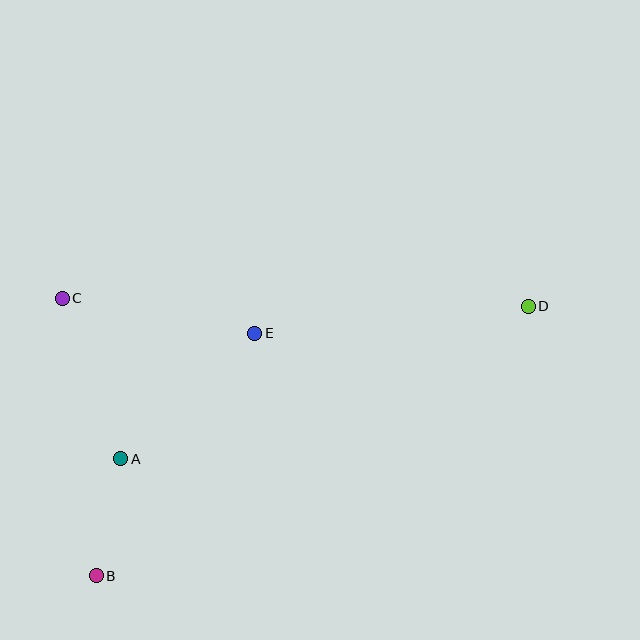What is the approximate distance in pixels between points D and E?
The distance between D and E is approximately 275 pixels.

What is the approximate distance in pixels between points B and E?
The distance between B and E is approximately 290 pixels.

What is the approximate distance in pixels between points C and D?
The distance between C and D is approximately 467 pixels.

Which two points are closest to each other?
Points A and B are closest to each other.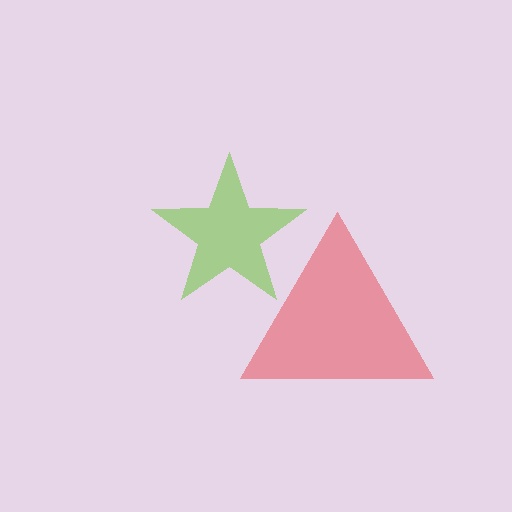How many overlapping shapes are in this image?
There are 2 overlapping shapes in the image.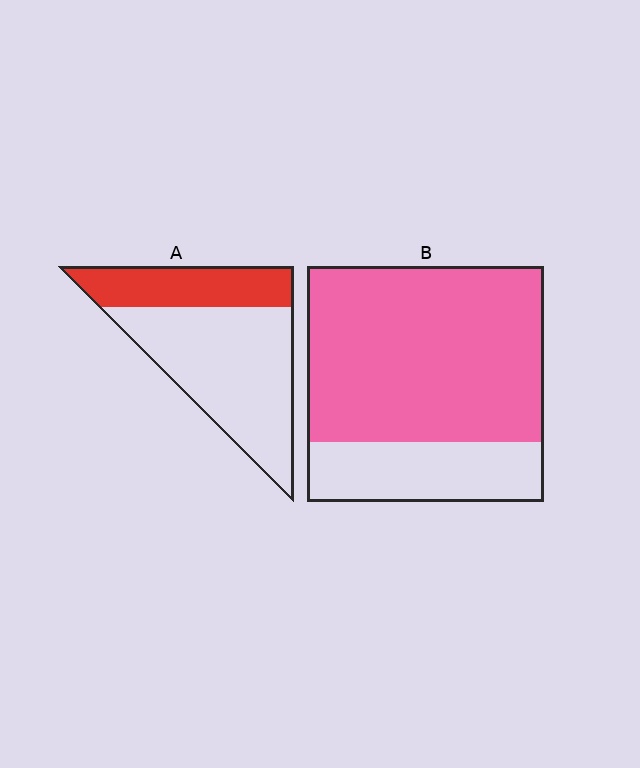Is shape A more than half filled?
No.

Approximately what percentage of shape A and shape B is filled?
A is approximately 30% and B is approximately 75%.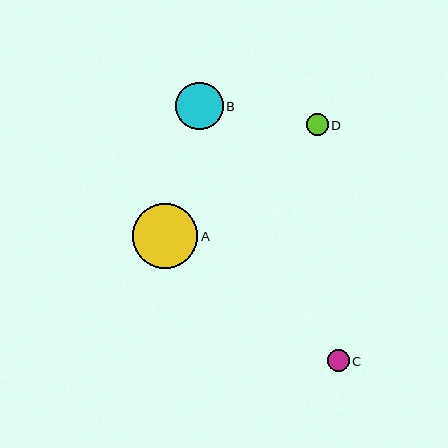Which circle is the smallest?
Circle C is the smallest with a size of approximately 22 pixels.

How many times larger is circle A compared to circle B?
Circle A is approximately 1.4 times the size of circle B.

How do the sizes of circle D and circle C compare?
Circle D and circle C are approximately the same size.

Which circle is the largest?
Circle A is the largest with a size of approximately 65 pixels.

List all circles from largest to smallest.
From largest to smallest: A, B, D, C.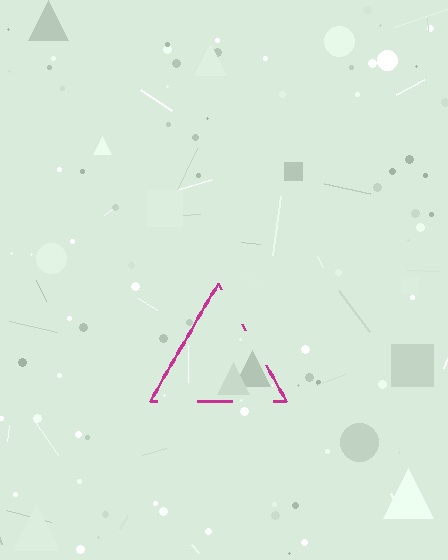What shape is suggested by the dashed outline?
The dashed outline suggests a triangle.